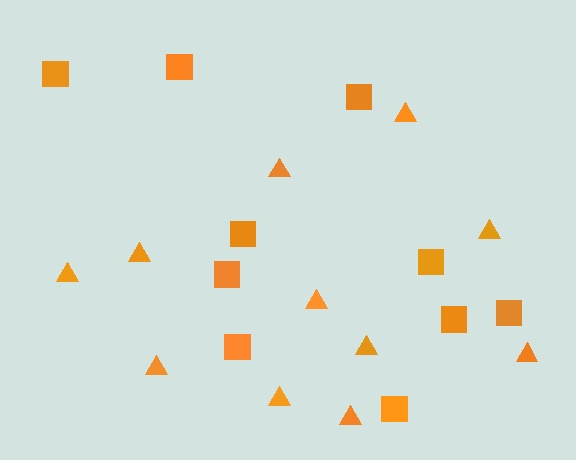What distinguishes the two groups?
There are 2 groups: one group of triangles (11) and one group of squares (10).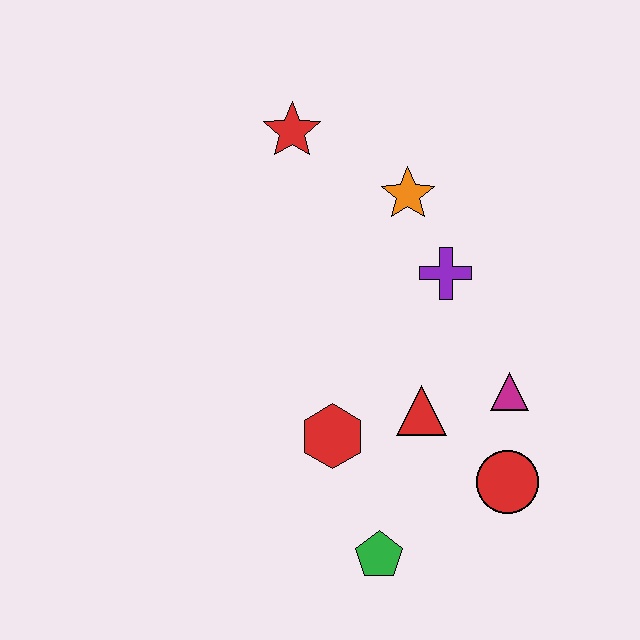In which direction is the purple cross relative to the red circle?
The purple cross is above the red circle.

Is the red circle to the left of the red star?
No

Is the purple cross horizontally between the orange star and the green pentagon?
No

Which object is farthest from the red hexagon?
The red star is farthest from the red hexagon.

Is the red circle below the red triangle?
Yes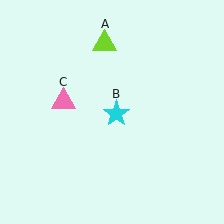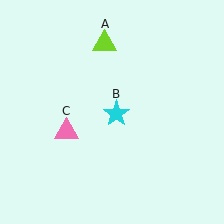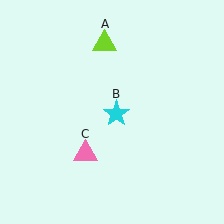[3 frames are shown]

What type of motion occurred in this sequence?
The pink triangle (object C) rotated counterclockwise around the center of the scene.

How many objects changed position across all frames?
1 object changed position: pink triangle (object C).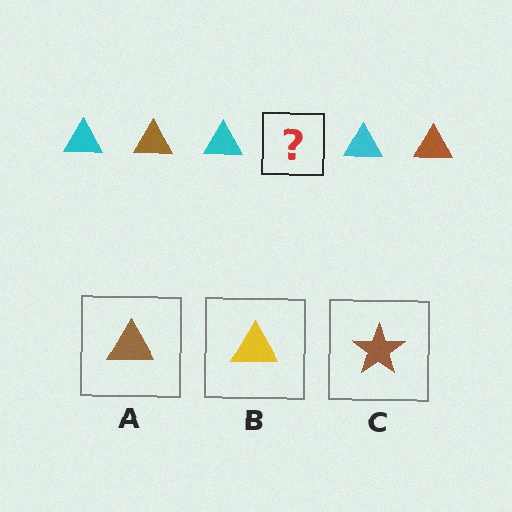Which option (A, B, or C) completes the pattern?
A.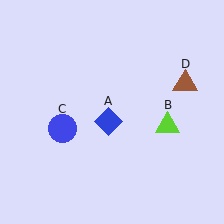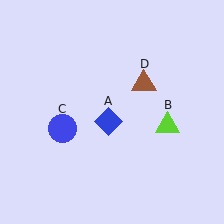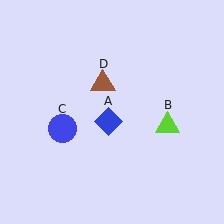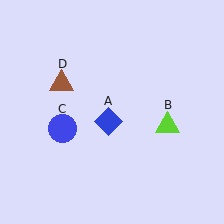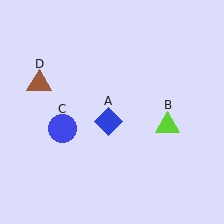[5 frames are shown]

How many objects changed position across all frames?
1 object changed position: brown triangle (object D).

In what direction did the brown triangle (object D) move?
The brown triangle (object D) moved left.